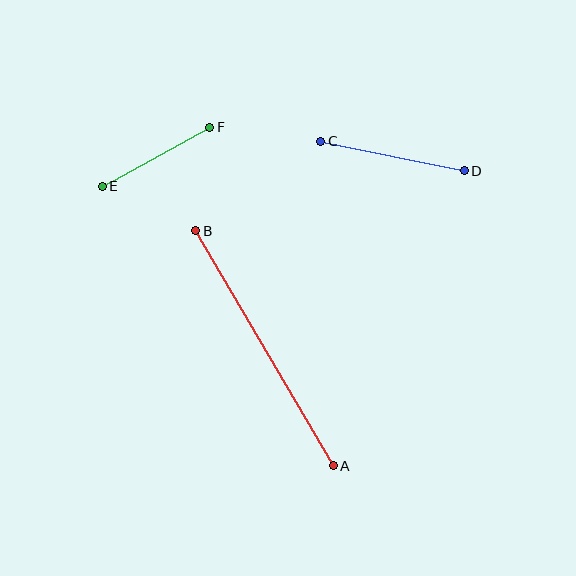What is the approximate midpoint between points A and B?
The midpoint is at approximately (265, 348) pixels.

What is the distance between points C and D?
The distance is approximately 147 pixels.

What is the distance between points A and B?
The distance is approximately 272 pixels.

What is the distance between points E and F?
The distance is approximately 123 pixels.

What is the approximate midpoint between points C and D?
The midpoint is at approximately (393, 156) pixels.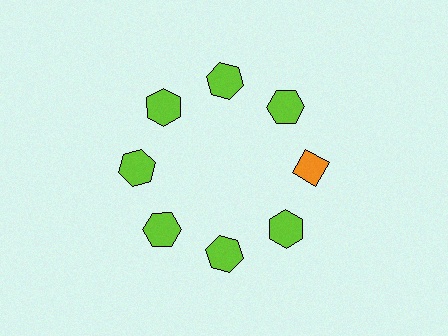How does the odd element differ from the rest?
It differs in both color (orange instead of lime) and shape (diamond instead of hexagon).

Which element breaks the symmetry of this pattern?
The orange diamond at roughly the 3 o'clock position breaks the symmetry. All other shapes are lime hexagons.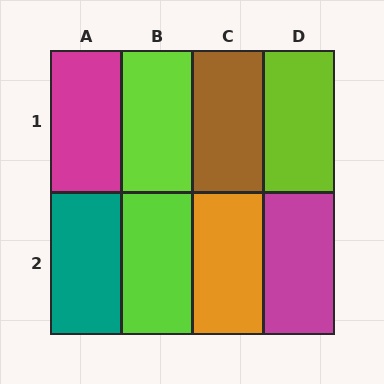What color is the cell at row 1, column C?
Brown.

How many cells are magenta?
2 cells are magenta.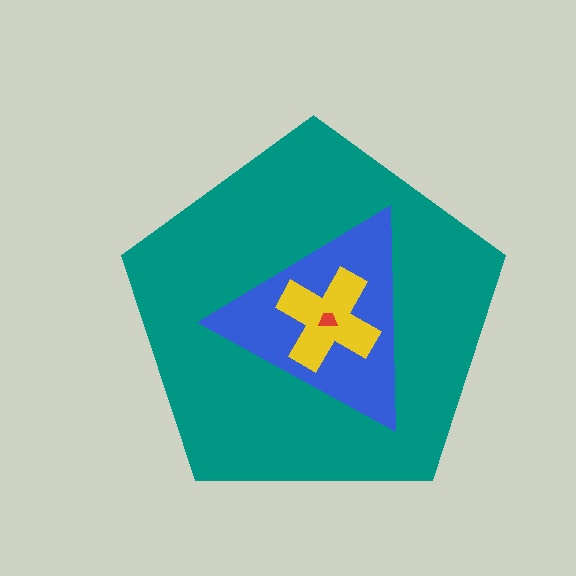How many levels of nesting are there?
4.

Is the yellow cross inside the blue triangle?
Yes.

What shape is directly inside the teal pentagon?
The blue triangle.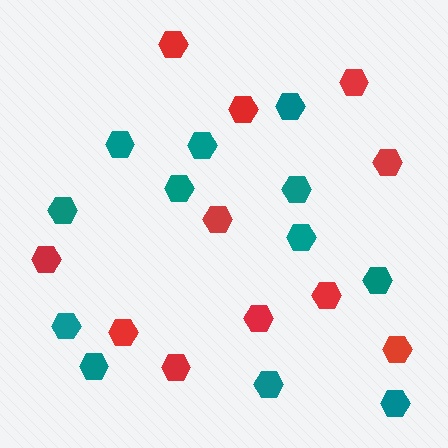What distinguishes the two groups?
There are 2 groups: one group of red hexagons (11) and one group of teal hexagons (12).